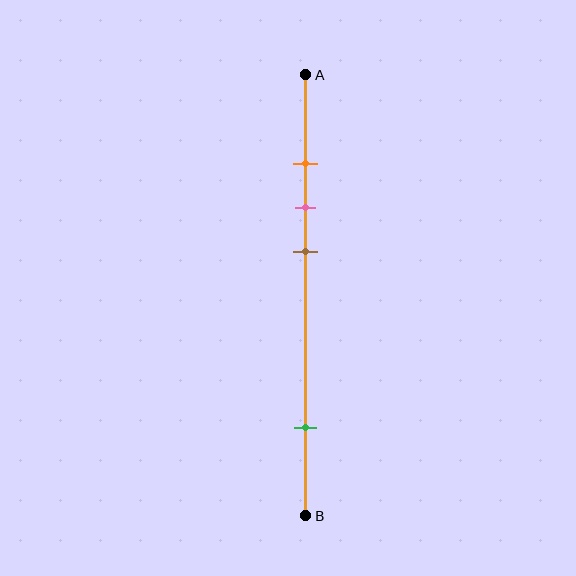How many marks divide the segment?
There are 4 marks dividing the segment.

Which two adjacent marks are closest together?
The orange and pink marks are the closest adjacent pair.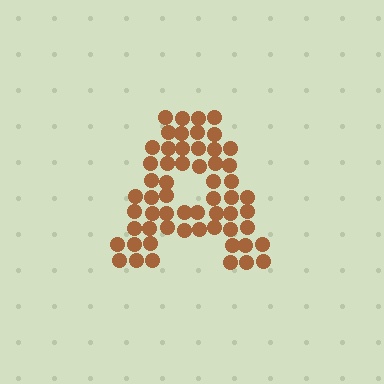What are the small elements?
The small elements are circles.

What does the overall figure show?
The overall figure shows the letter A.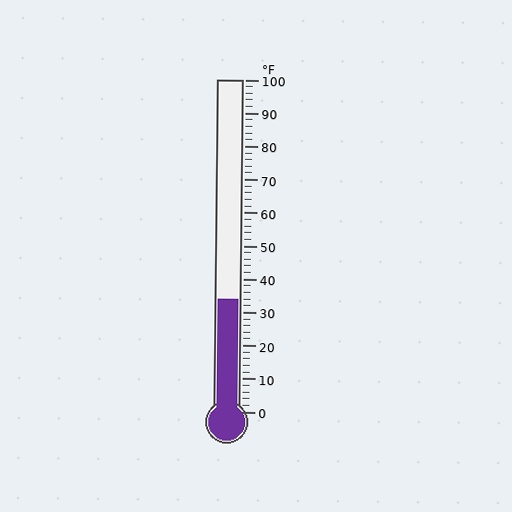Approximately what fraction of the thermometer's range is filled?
The thermometer is filled to approximately 35% of its range.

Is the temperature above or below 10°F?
The temperature is above 10°F.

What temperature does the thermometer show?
The thermometer shows approximately 34°F.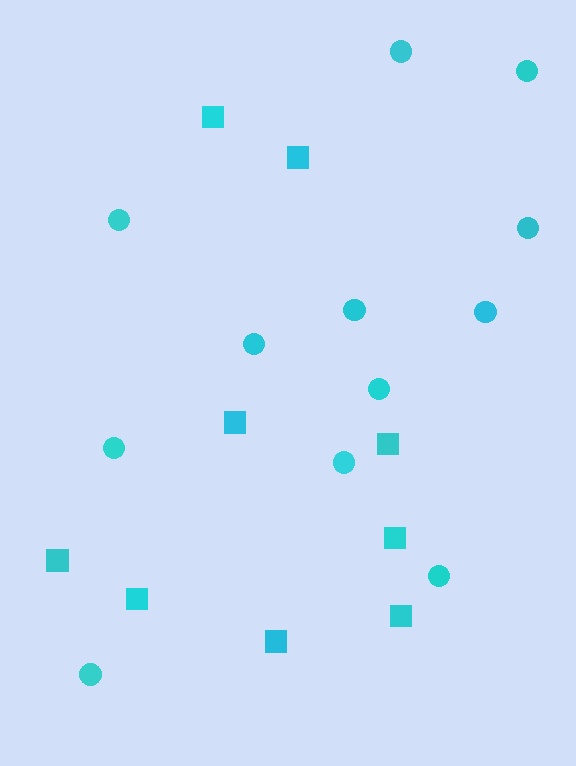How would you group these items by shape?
There are 2 groups: one group of squares (9) and one group of circles (12).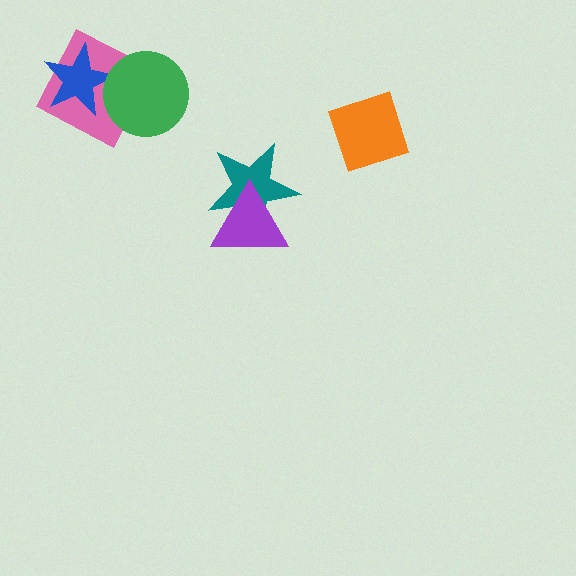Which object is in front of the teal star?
The purple triangle is in front of the teal star.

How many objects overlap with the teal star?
1 object overlaps with the teal star.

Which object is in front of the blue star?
The green circle is in front of the blue star.